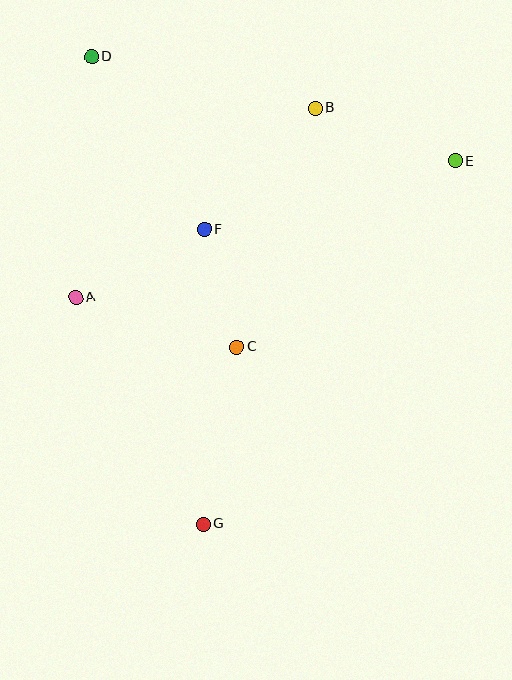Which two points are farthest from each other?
Points D and G are farthest from each other.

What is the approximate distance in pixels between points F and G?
The distance between F and G is approximately 295 pixels.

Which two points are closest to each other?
Points C and F are closest to each other.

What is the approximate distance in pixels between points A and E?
The distance between A and E is approximately 404 pixels.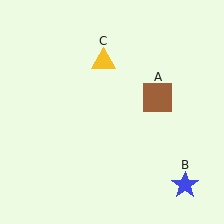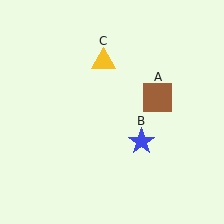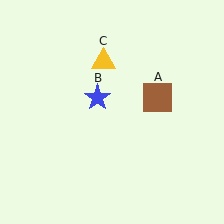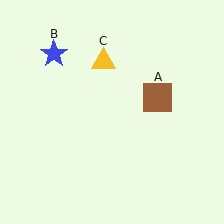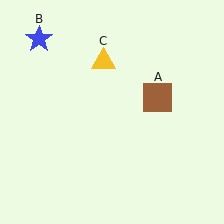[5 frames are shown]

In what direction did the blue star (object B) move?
The blue star (object B) moved up and to the left.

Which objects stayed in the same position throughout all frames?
Brown square (object A) and yellow triangle (object C) remained stationary.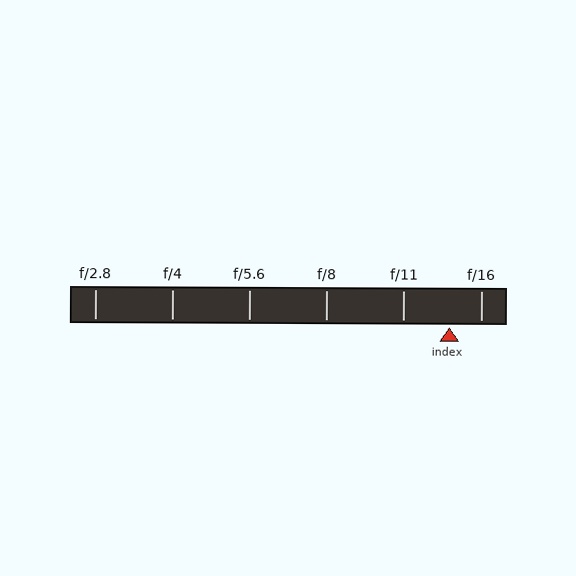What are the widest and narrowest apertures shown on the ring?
The widest aperture shown is f/2.8 and the narrowest is f/16.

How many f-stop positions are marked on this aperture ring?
There are 6 f-stop positions marked.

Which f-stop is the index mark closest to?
The index mark is closest to f/16.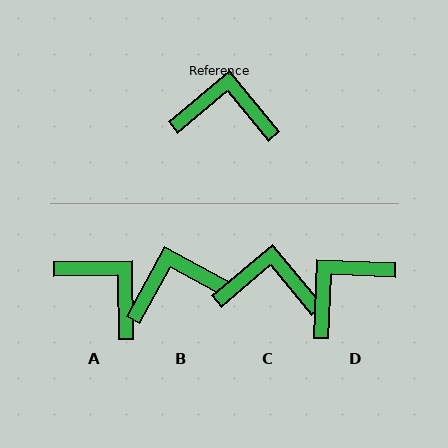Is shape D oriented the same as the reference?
No, it is off by about 48 degrees.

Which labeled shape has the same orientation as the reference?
C.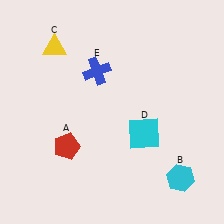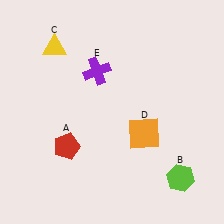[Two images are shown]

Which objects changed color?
B changed from cyan to lime. D changed from cyan to orange. E changed from blue to purple.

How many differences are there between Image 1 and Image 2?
There are 3 differences between the two images.